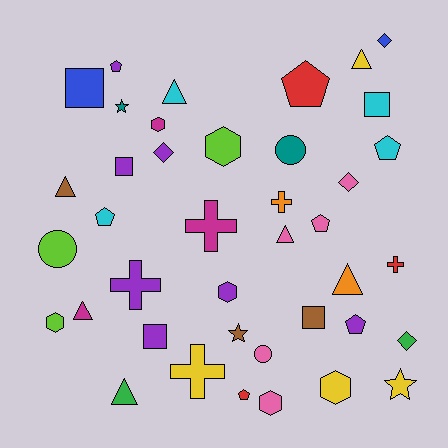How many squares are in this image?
There are 5 squares.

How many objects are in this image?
There are 40 objects.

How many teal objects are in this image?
There are 2 teal objects.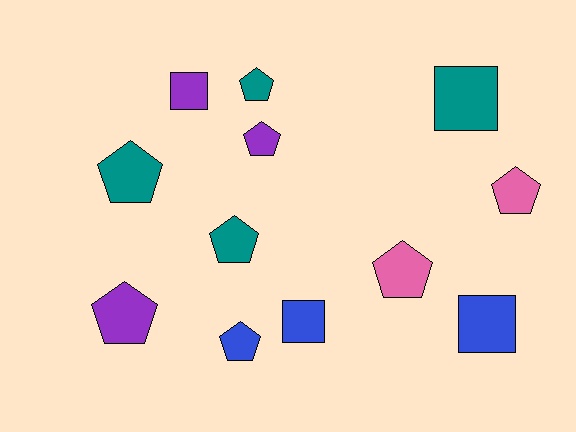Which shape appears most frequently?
Pentagon, with 8 objects.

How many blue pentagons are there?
There is 1 blue pentagon.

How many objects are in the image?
There are 12 objects.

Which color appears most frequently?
Teal, with 4 objects.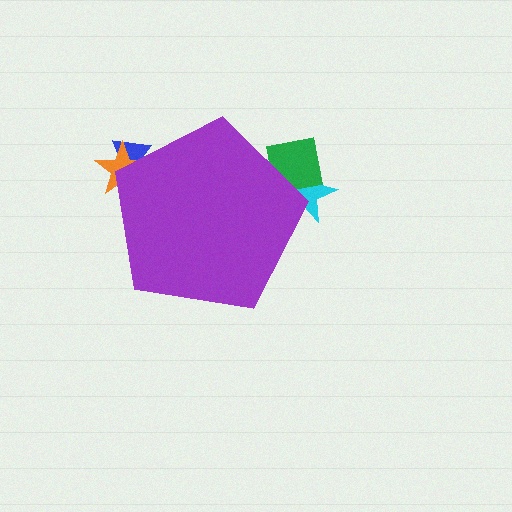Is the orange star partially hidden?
Yes, the orange star is partially hidden behind the purple pentagon.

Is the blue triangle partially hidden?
Yes, the blue triangle is partially hidden behind the purple pentagon.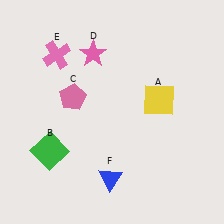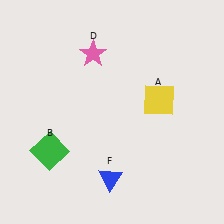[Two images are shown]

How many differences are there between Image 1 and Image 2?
There are 2 differences between the two images.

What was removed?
The pink cross (E), the pink pentagon (C) were removed in Image 2.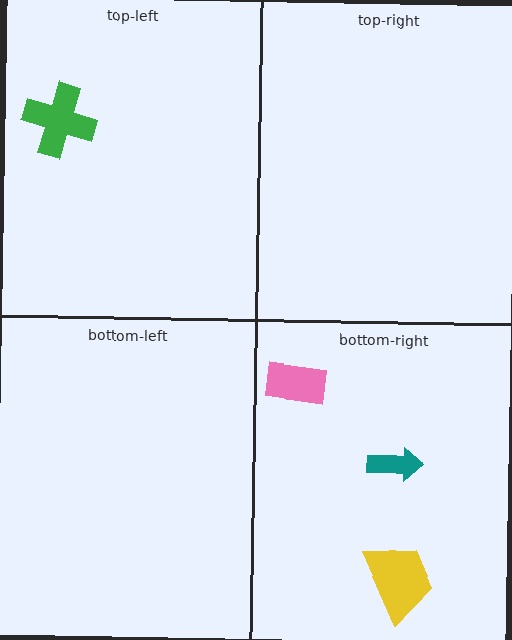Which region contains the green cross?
The top-left region.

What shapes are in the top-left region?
The green cross.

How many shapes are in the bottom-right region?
3.